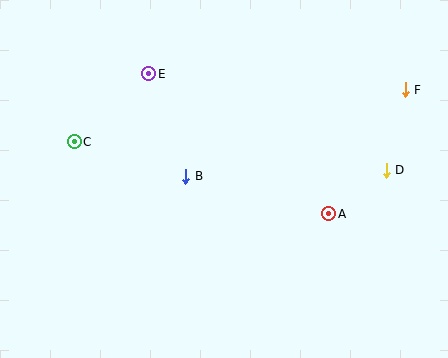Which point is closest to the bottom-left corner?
Point C is closest to the bottom-left corner.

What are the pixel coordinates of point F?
Point F is at (405, 90).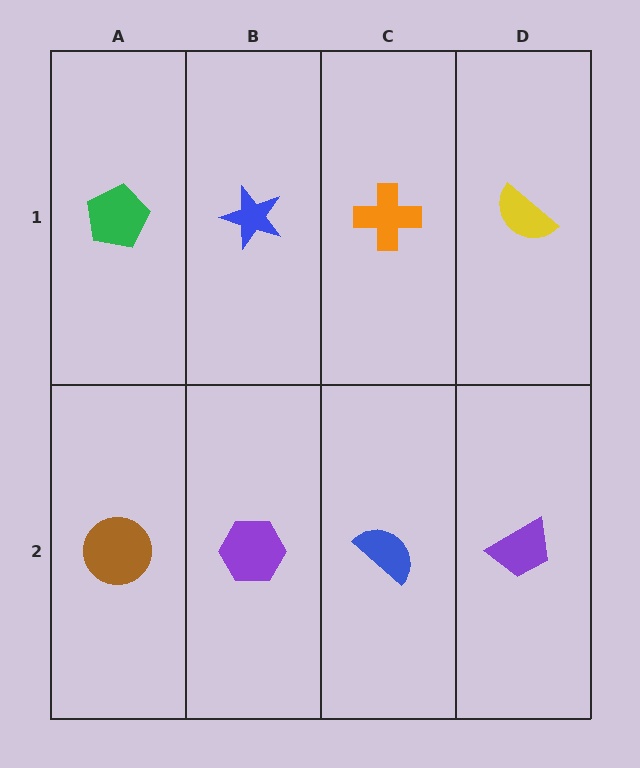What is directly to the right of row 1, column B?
An orange cross.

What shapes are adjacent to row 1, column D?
A purple trapezoid (row 2, column D), an orange cross (row 1, column C).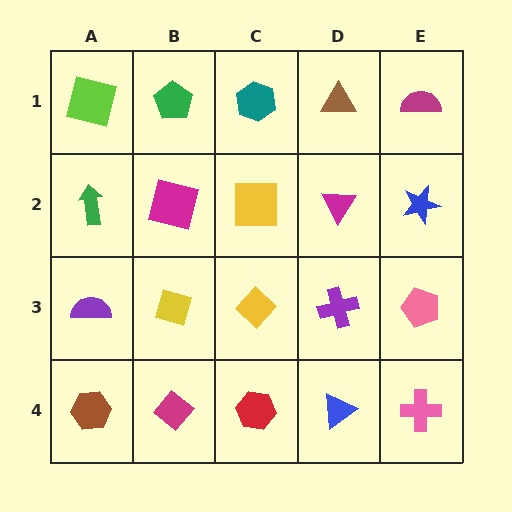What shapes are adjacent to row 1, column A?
A green arrow (row 2, column A), a green pentagon (row 1, column B).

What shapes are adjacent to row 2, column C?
A teal hexagon (row 1, column C), a yellow diamond (row 3, column C), a magenta square (row 2, column B), a magenta triangle (row 2, column D).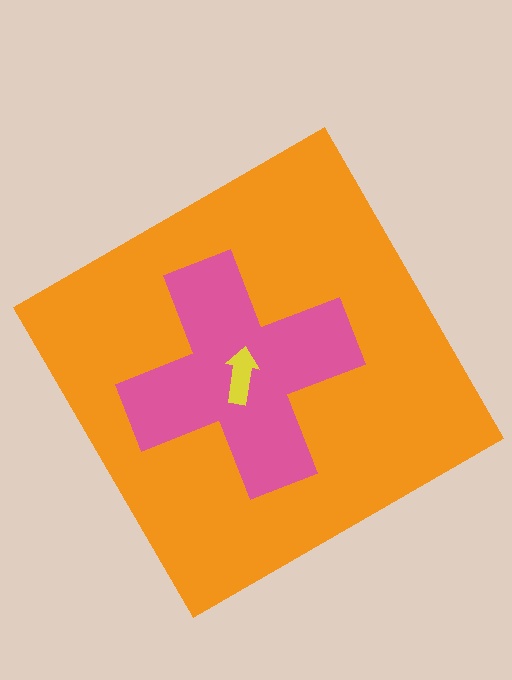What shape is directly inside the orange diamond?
The pink cross.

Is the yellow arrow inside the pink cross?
Yes.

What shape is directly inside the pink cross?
The yellow arrow.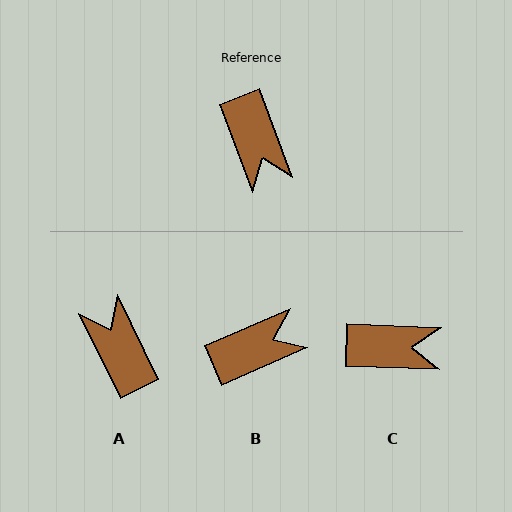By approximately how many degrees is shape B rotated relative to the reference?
Approximately 93 degrees counter-clockwise.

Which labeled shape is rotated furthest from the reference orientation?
A, about 175 degrees away.